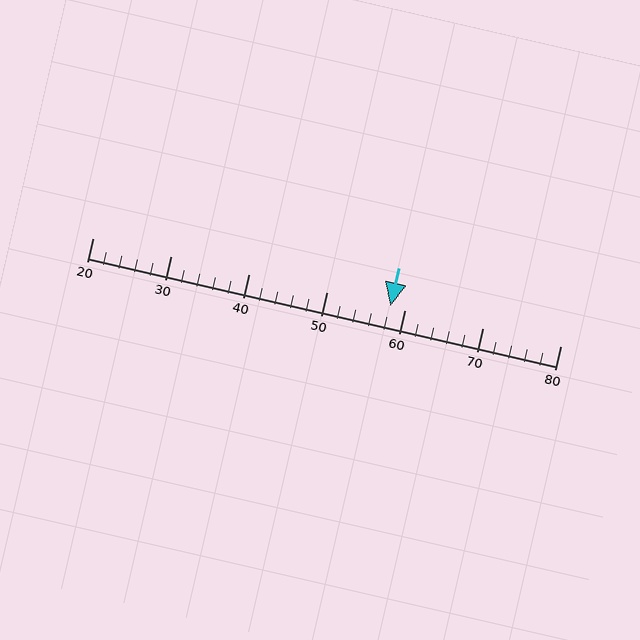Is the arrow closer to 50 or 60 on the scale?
The arrow is closer to 60.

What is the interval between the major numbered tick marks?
The major tick marks are spaced 10 units apart.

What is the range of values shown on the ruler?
The ruler shows values from 20 to 80.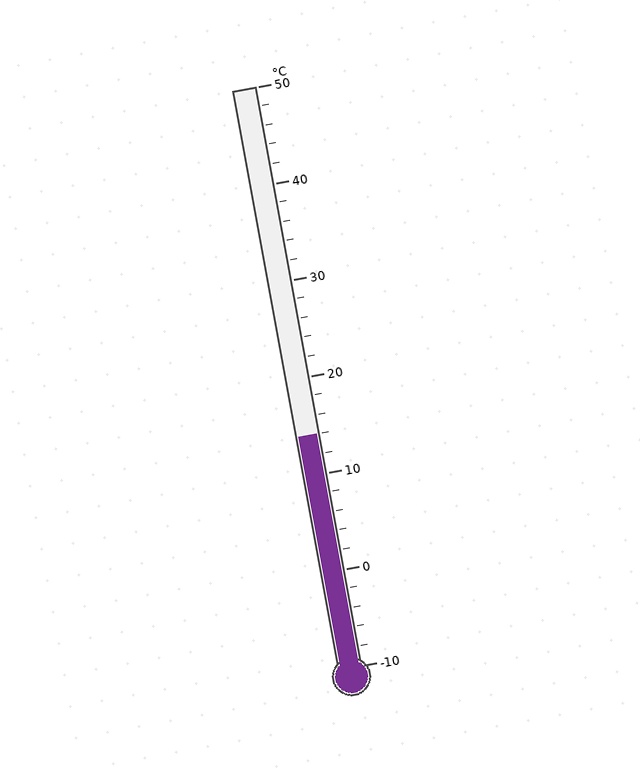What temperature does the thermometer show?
The thermometer shows approximately 14°C.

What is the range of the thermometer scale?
The thermometer scale ranges from -10°C to 50°C.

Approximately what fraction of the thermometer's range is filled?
The thermometer is filled to approximately 40% of its range.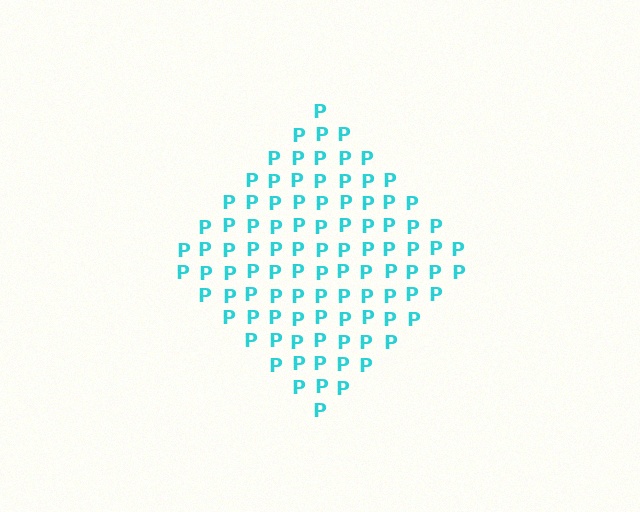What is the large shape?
The large shape is a diamond.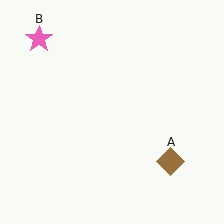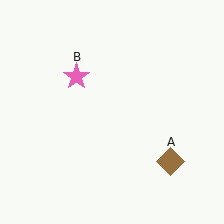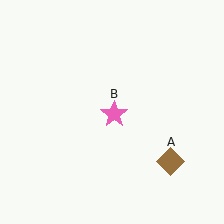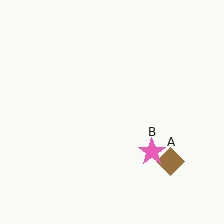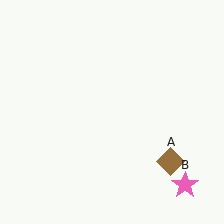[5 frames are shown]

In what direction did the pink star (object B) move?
The pink star (object B) moved down and to the right.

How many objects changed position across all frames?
1 object changed position: pink star (object B).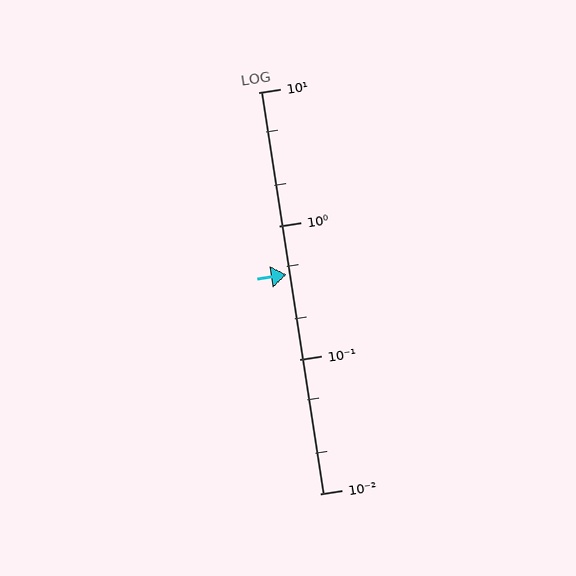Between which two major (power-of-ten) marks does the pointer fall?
The pointer is between 0.1 and 1.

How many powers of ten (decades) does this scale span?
The scale spans 3 decades, from 0.01 to 10.